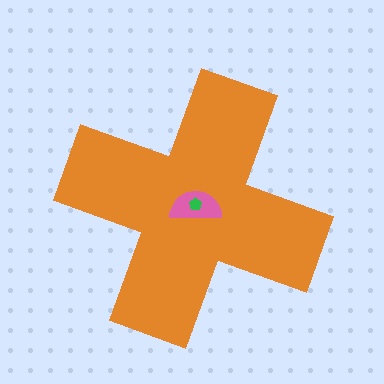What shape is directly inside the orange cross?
The pink semicircle.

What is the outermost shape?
The orange cross.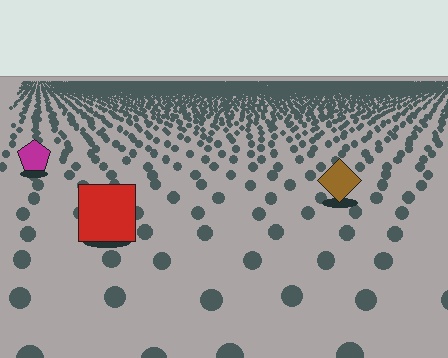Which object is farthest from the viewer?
The magenta pentagon is farthest from the viewer. It appears smaller and the ground texture around it is denser.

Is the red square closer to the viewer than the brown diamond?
Yes. The red square is closer — you can tell from the texture gradient: the ground texture is coarser near it.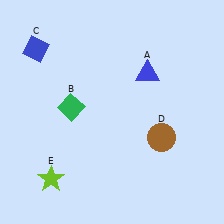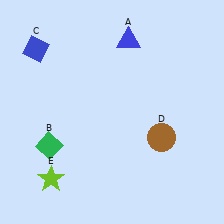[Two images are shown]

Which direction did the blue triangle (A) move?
The blue triangle (A) moved up.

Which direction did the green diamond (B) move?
The green diamond (B) moved down.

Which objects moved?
The objects that moved are: the blue triangle (A), the green diamond (B).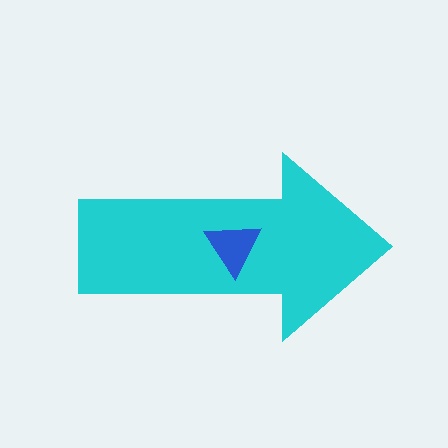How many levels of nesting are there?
2.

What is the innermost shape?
The blue triangle.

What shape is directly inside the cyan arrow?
The blue triangle.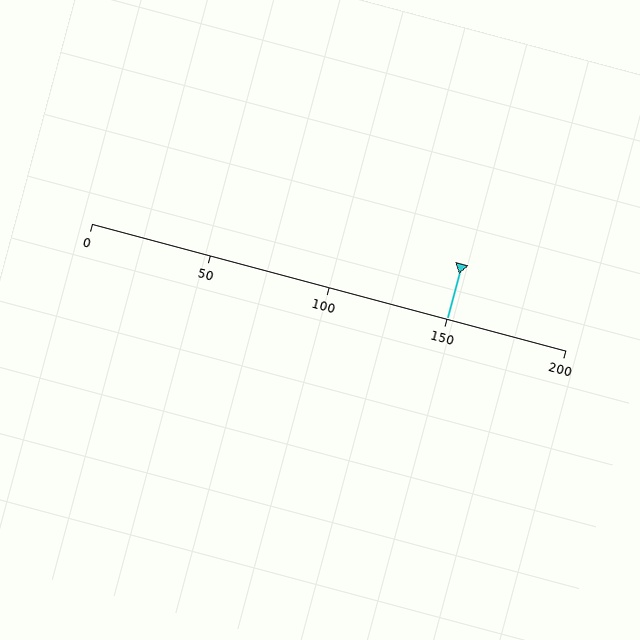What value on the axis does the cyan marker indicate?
The marker indicates approximately 150.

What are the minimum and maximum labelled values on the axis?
The axis runs from 0 to 200.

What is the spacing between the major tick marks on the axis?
The major ticks are spaced 50 apart.